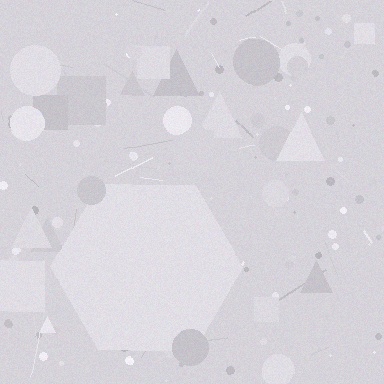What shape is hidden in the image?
A hexagon is hidden in the image.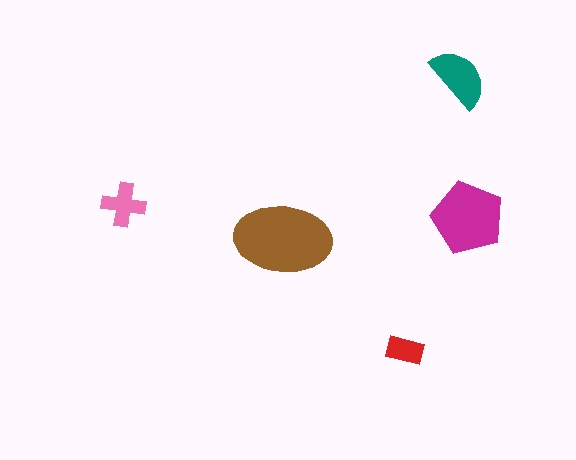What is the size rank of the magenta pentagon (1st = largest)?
2nd.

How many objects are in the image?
There are 5 objects in the image.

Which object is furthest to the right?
The magenta pentagon is rightmost.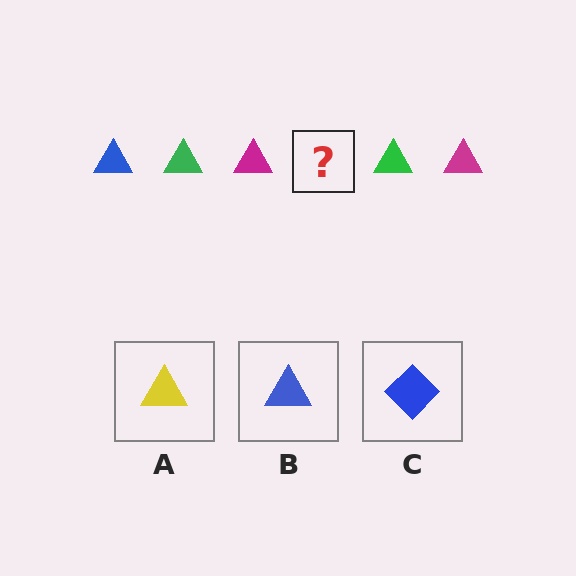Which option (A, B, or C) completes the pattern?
B.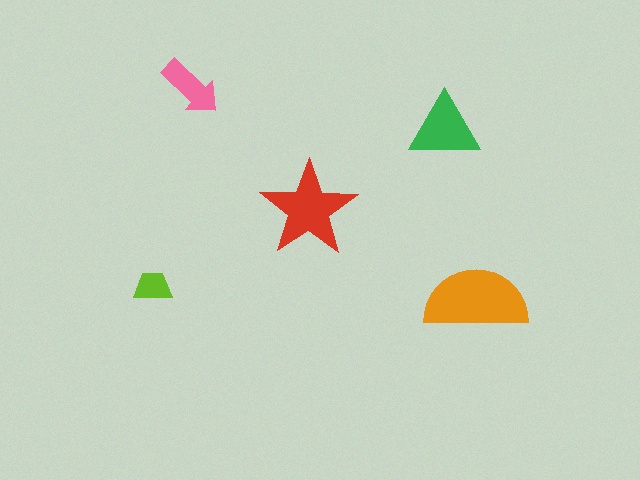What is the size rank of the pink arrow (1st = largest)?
4th.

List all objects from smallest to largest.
The lime trapezoid, the pink arrow, the green triangle, the red star, the orange semicircle.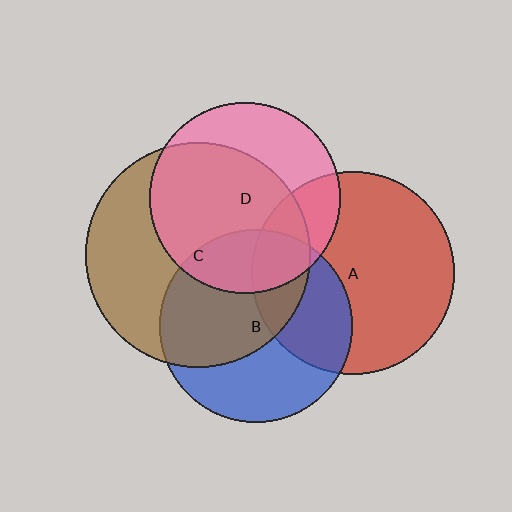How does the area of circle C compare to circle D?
Approximately 1.4 times.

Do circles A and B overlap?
Yes.